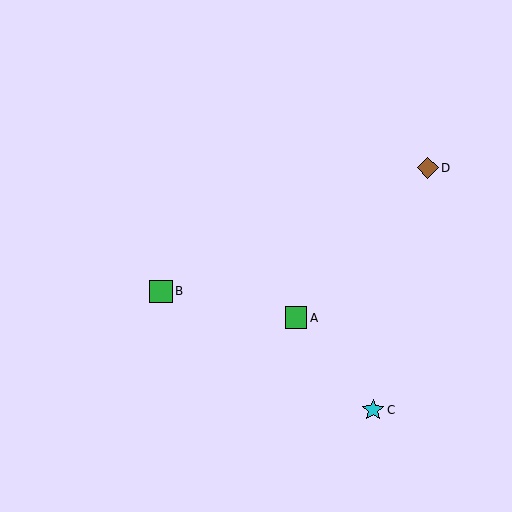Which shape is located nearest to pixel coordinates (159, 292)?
The green square (labeled B) at (161, 291) is nearest to that location.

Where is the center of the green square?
The center of the green square is at (296, 318).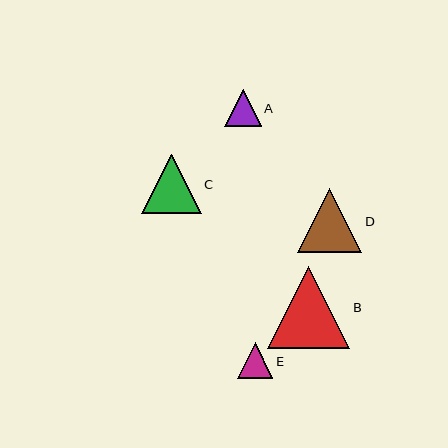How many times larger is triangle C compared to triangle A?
Triangle C is approximately 1.6 times the size of triangle A.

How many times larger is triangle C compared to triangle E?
Triangle C is approximately 1.7 times the size of triangle E.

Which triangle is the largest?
Triangle B is the largest with a size of approximately 83 pixels.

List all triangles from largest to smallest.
From largest to smallest: B, D, C, A, E.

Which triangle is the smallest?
Triangle E is the smallest with a size of approximately 35 pixels.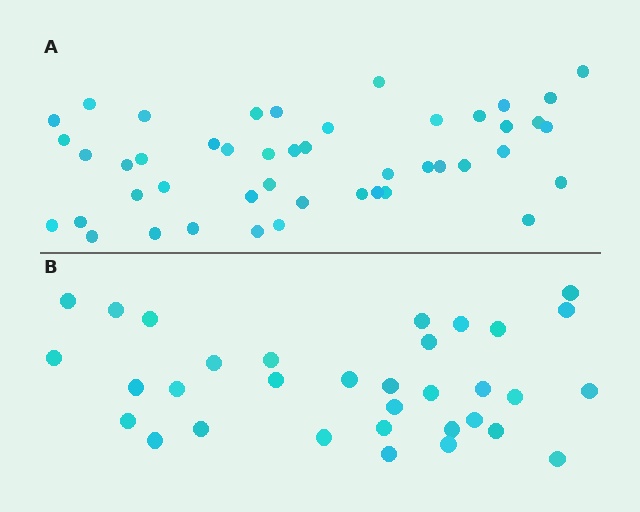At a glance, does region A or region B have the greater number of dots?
Region A (the top region) has more dots.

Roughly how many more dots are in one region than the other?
Region A has approximately 15 more dots than region B.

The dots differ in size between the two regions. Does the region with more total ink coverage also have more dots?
No. Region B has more total ink coverage because its dots are larger, but region A actually contains more individual dots. Total area can be misleading — the number of items is what matters here.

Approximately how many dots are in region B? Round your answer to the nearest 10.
About 30 dots. (The exact count is 33, which rounds to 30.)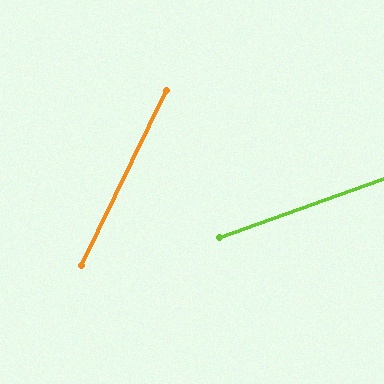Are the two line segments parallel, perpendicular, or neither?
Neither parallel nor perpendicular — they differ by about 44°.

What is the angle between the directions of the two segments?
Approximately 44 degrees.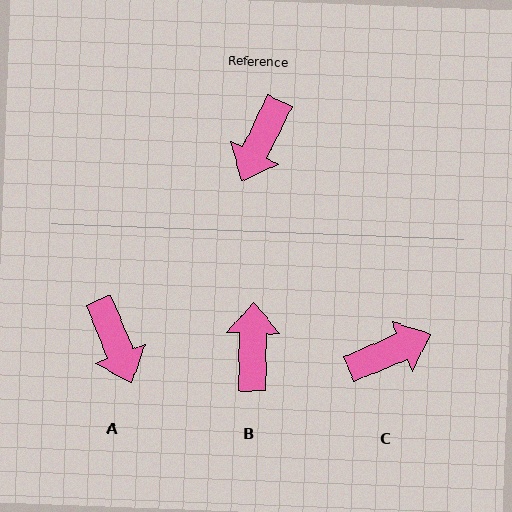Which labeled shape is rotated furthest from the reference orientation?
B, about 155 degrees away.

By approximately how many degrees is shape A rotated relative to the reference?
Approximately 47 degrees counter-clockwise.